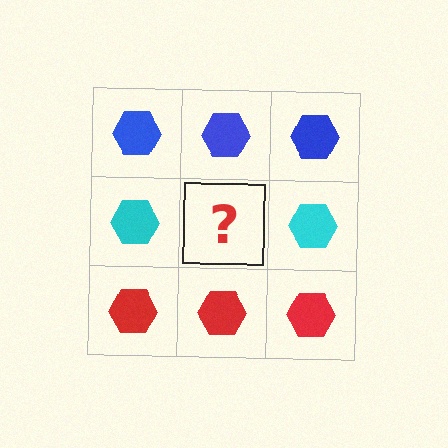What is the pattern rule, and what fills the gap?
The rule is that each row has a consistent color. The gap should be filled with a cyan hexagon.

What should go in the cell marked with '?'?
The missing cell should contain a cyan hexagon.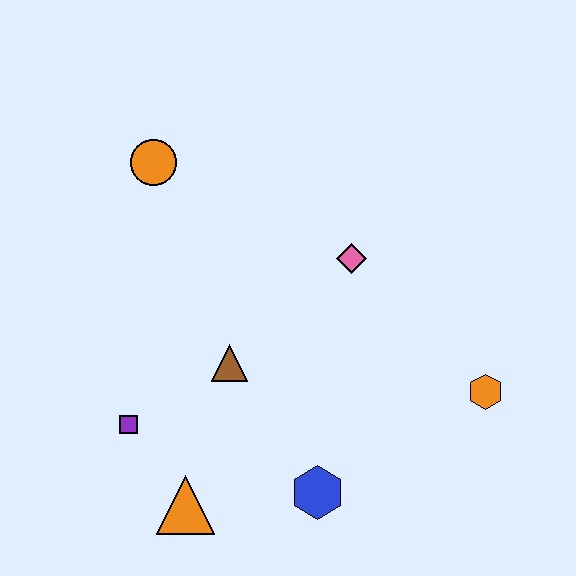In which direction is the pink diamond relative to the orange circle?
The pink diamond is to the right of the orange circle.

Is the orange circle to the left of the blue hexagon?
Yes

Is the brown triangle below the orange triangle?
No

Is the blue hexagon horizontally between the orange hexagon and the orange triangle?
Yes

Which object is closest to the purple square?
The orange triangle is closest to the purple square.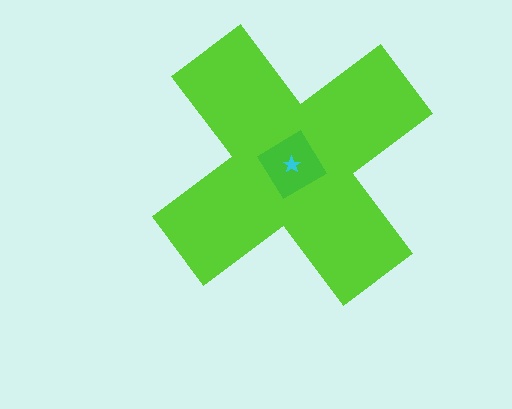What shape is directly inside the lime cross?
The green diamond.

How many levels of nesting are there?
3.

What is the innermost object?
The cyan star.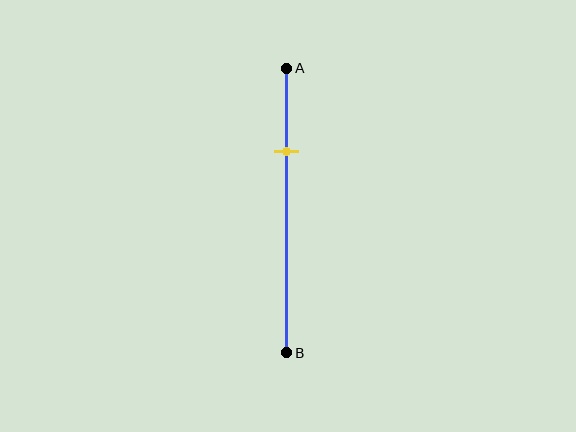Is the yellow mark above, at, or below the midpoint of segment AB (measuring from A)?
The yellow mark is above the midpoint of segment AB.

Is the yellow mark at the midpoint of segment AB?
No, the mark is at about 30% from A, not at the 50% midpoint.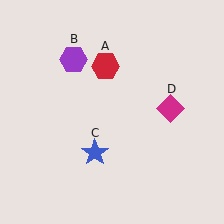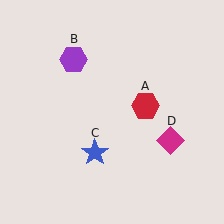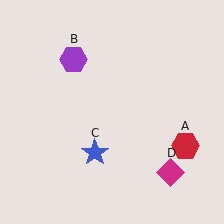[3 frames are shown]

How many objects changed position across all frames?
2 objects changed position: red hexagon (object A), magenta diamond (object D).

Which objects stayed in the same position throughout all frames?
Purple hexagon (object B) and blue star (object C) remained stationary.